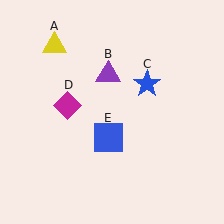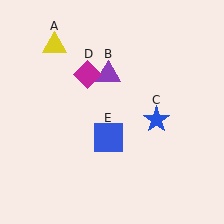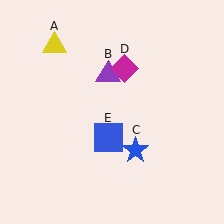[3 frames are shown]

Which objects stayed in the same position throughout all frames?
Yellow triangle (object A) and purple triangle (object B) and blue square (object E) remained stationary.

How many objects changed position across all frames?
2 objects changed position: blue star (object C), magenta diamond (object D).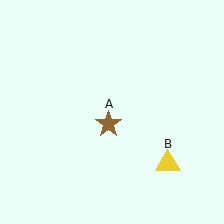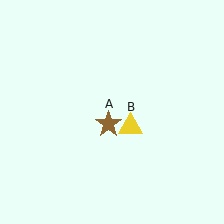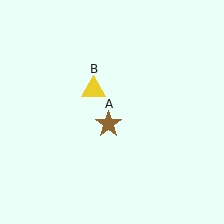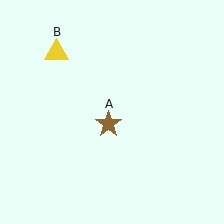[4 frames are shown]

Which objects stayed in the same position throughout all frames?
Brown star (object A) remained stationary.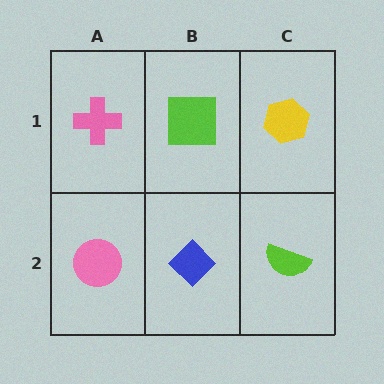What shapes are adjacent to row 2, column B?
A lime square (row 1, column B), a pink circle (row 2, column A), a lime semicircle (row 2, column C).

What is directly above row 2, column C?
A yellow hexagon.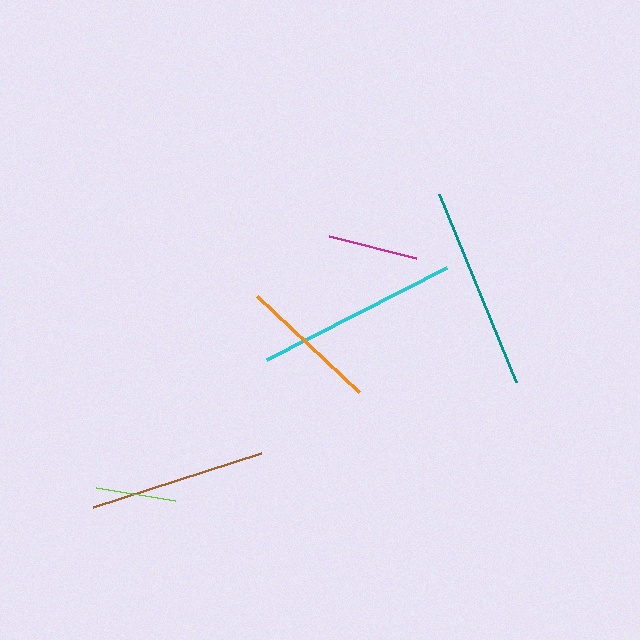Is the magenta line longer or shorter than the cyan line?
The cyan line is longer than the magenta line.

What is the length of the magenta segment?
The magenta segment is approximately 90 pixels long.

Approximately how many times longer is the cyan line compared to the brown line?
The cyan line is approximately 1.1 times the length of the brown line.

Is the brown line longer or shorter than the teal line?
The teal line is longer than the brown line.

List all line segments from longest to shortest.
From longest to shortest: teal, cyan, brown, orange, magenta, lime.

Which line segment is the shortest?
The lime line is the shortest at approximately 81 pixels.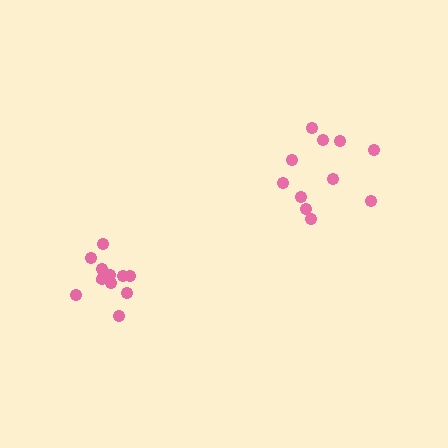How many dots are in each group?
Group 1: 11 dots, Group 2: 12 dots (23 total).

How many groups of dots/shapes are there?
There are 2 groups.